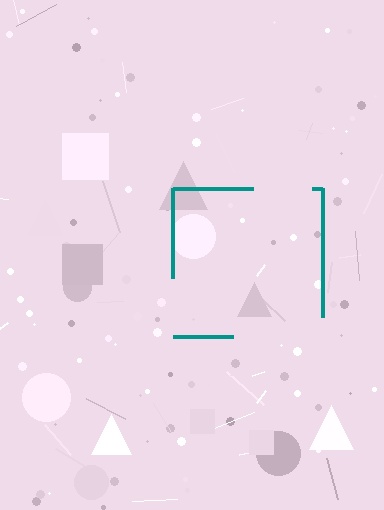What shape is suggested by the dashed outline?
The dashed outline suggests a square.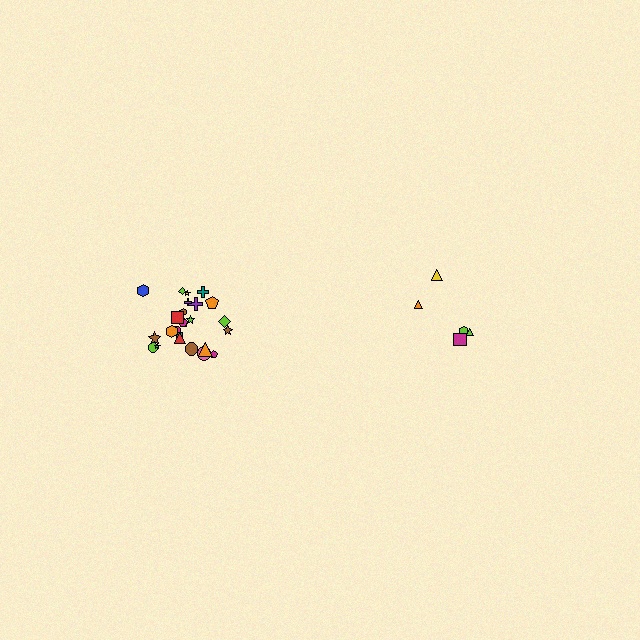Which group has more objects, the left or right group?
The left group.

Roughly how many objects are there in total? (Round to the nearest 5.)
Roughly 30 objects in total.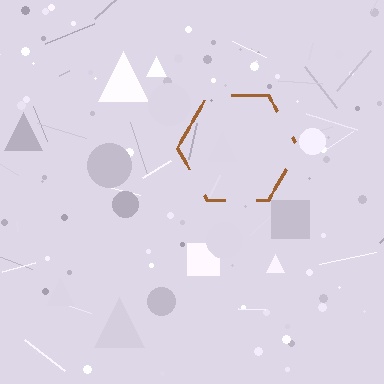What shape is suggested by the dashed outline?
The dashed outline suggests a hexagon.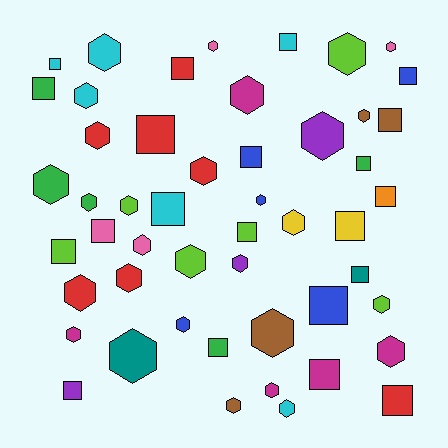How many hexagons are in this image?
There are 29 hexagons.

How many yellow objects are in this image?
There are 2 yellow objects.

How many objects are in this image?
There are 50 objects.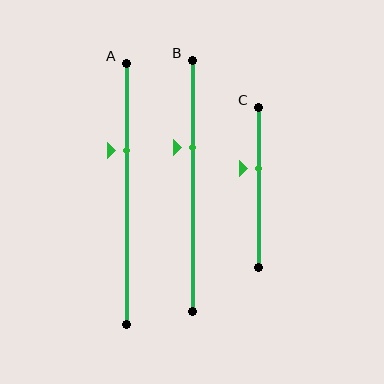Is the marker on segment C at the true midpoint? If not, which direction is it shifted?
No, the marker on segment C is shifted upward by about 12% of the segment length.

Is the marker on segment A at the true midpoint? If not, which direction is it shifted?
No, the marker on segment A is shifted upward by about 16% of the segment length.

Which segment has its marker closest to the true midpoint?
Segment C has its marker closest to the true midpoint.